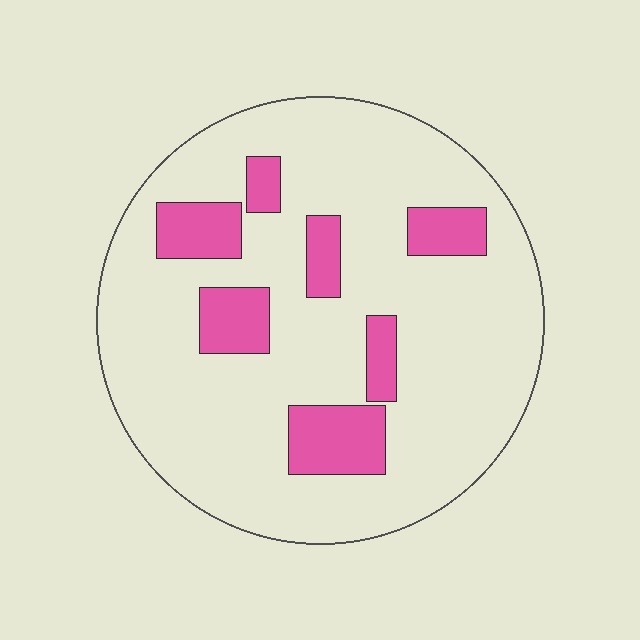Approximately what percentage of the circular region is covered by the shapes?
Approximately 20%.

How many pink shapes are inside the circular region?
7.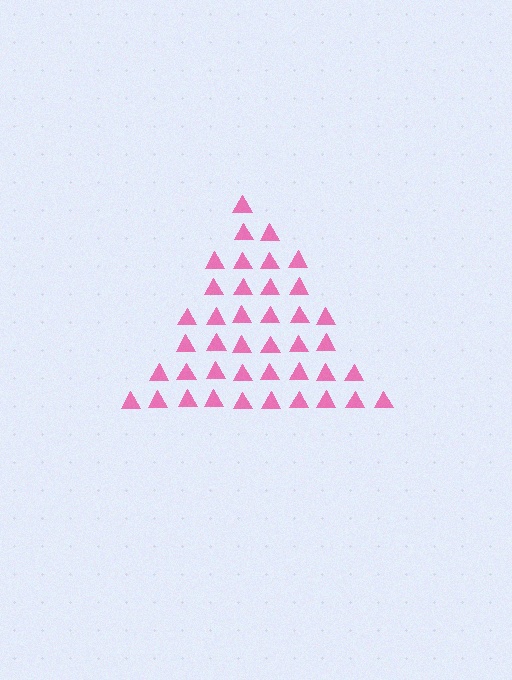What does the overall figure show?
The overall figure shows a triangle.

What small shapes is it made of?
It is made of small triangles.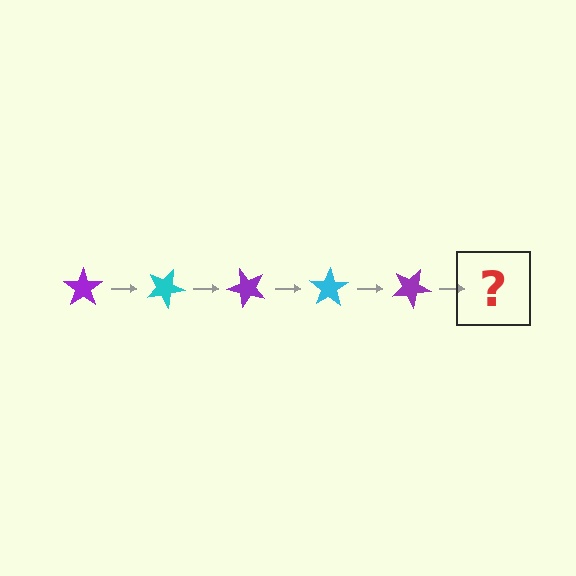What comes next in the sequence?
The next element should be a cyan star, rotated 125 degrees from the start.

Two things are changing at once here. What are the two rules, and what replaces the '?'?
The two rules are that it rotates 25 degrees each step and the color cycles through purple and cyan. The '?' should be a cyan star, rotated 125 degrees from the start.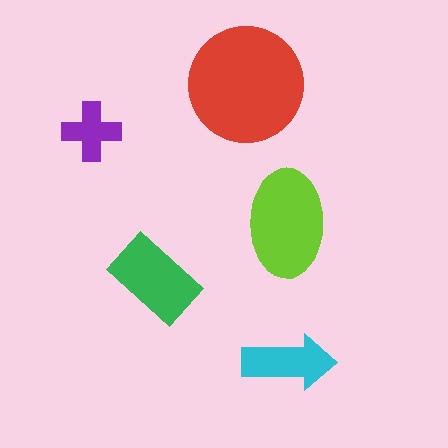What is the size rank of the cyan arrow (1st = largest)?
4th.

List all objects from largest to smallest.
The red circle, the lime ellipse, the green rectangle, the cyan arrow, the purple cross.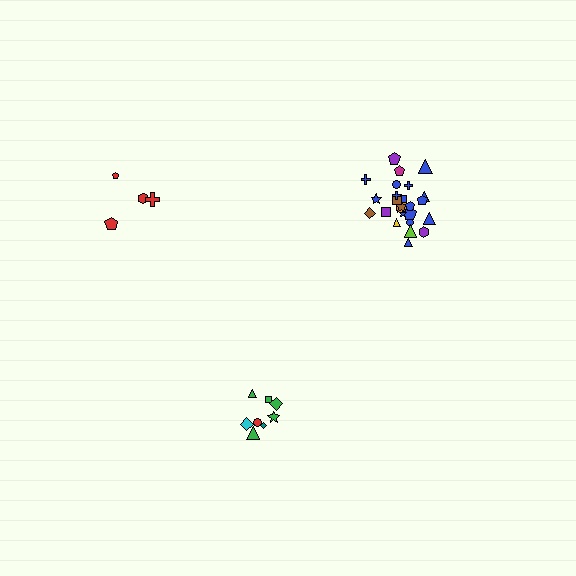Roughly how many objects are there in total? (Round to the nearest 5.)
Roughly 35 objects in total.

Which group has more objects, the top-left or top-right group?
The top-right group.